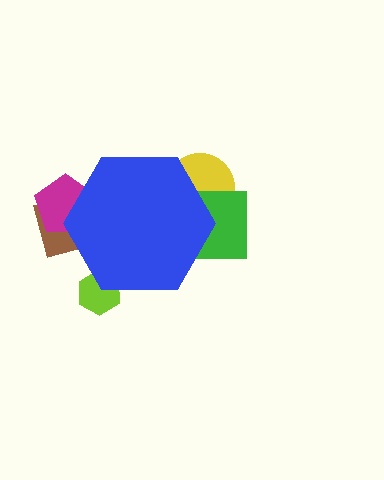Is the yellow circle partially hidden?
Yes, the yellow circle is partially hidden behind the blue hexagon.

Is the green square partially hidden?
Yes, the green square is partially hidden behind the blue hexagon.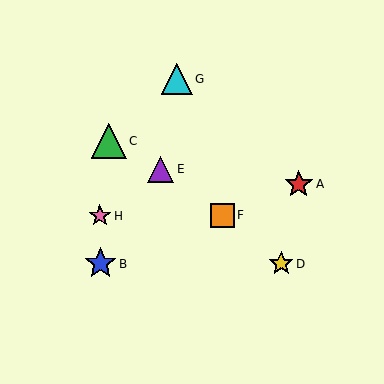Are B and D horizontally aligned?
Yes, both are at y≈264.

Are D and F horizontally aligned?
No, D is at y≈264 and F is at y≈215.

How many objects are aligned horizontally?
2 objects (B, D) are aligned horizontally.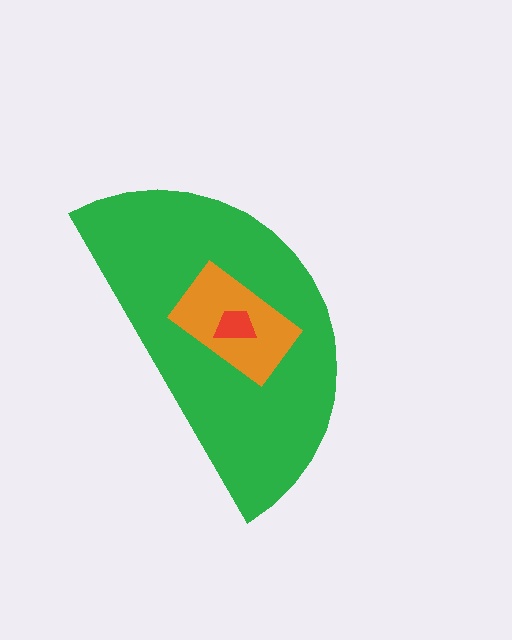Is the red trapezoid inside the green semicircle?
Yes.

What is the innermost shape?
The red trapezoid.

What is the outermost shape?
The green semicircle.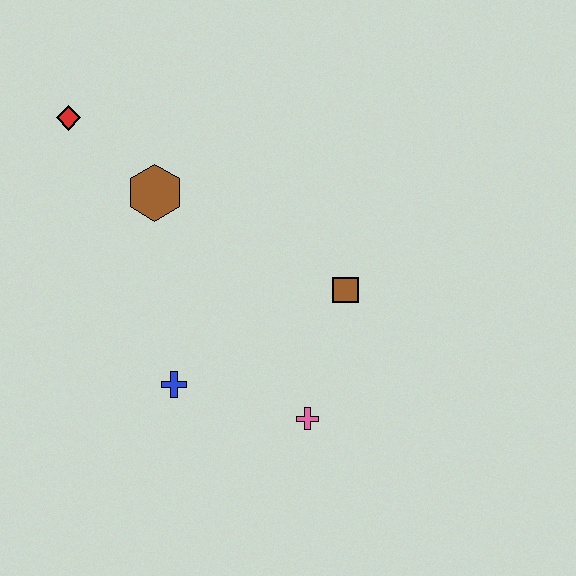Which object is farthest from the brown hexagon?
The pink cross is farthest from the brown hexagon.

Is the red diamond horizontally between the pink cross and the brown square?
No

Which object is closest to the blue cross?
The pink cross is closest to the blue cross.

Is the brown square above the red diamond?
No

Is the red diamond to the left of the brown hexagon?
Yes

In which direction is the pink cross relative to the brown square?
The pink cross is below the brown square.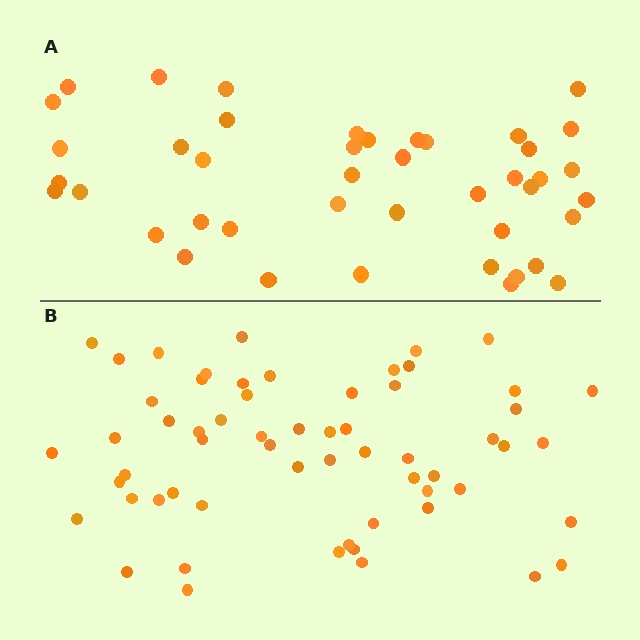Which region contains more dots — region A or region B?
Region B (the bottom region) has more dots.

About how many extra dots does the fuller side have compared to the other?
Region B has approximately 15 more dots than region A.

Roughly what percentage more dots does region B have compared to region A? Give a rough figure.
About 40% more.